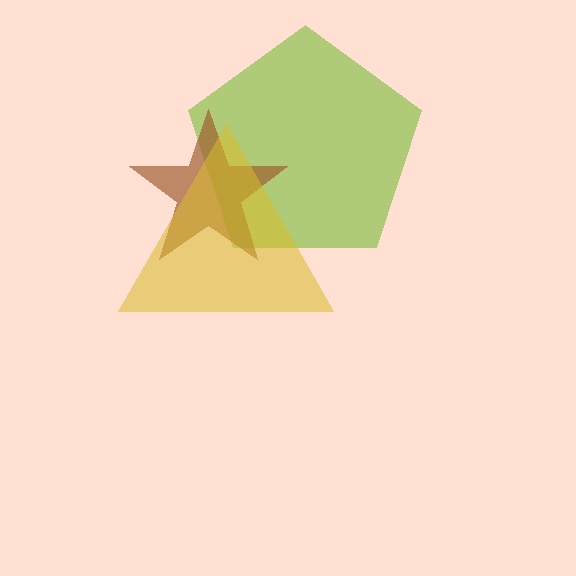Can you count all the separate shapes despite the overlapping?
Yes, there are 3 separate shapes.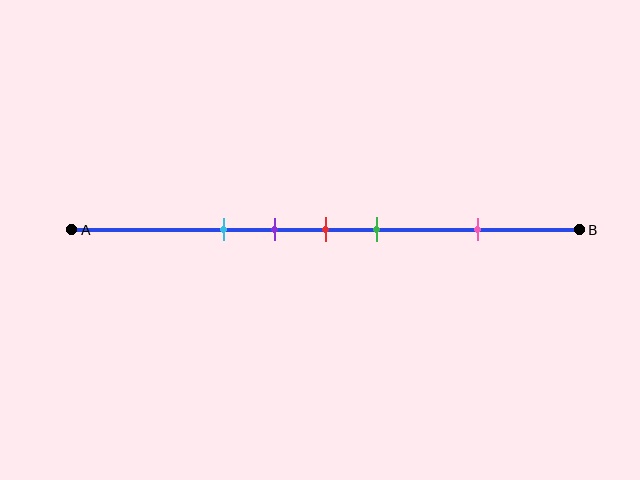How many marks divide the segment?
There are 5 marks dividing the segment.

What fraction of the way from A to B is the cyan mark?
The cyan mark is approximately 30% (0.3) of the way from A to B.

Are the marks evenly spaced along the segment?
No, the marks are not evenly spaced.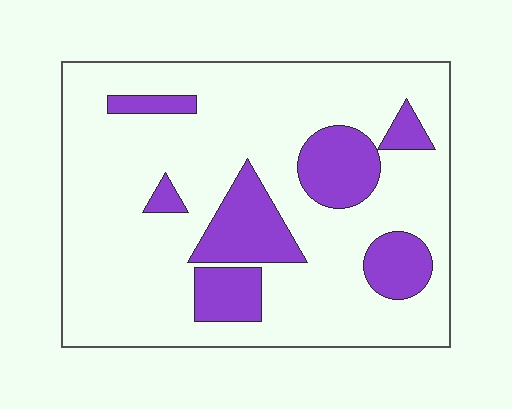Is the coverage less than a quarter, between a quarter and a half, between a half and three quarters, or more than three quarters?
Less than a quarter.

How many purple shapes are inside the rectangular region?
7.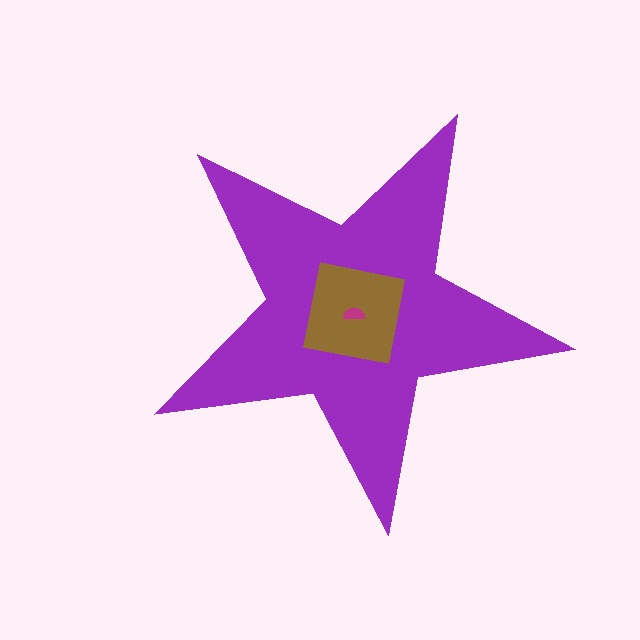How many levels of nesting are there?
3.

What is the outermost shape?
The purple star.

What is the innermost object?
The magenta semicircle.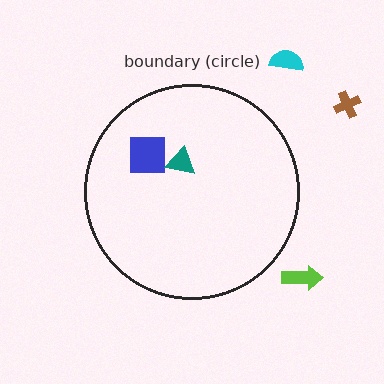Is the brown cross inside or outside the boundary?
Outside.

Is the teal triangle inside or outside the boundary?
Inside.